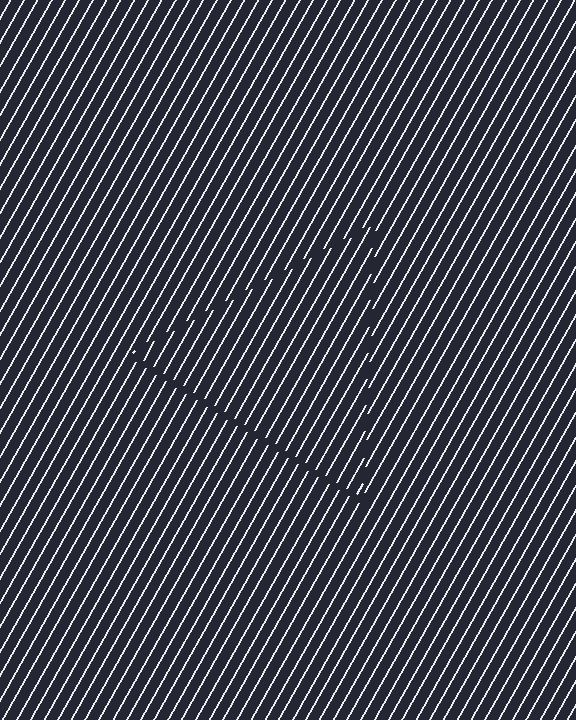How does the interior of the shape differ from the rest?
The interior of the shape contains the same grating, shifted by half a period — the contour is defined by the phase discontinuity where line-ends from the inner and outer gratings abut.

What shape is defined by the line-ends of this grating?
An illusory triangle. The interior of the shape contains the same grating, shifted by half a period — the contour is defined by the phase discontinuity where line-ends from the inner and outer gratings abut.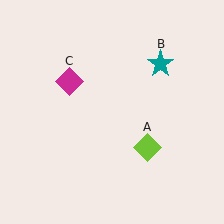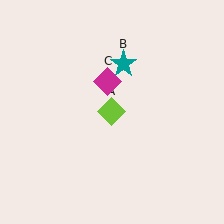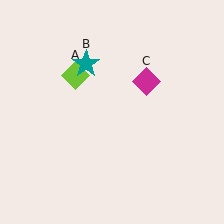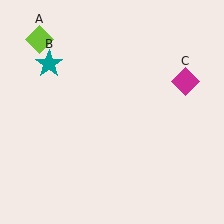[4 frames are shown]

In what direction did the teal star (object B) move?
The teal star (object B) moved left.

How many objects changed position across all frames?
3 objects changed position: lime diamond (object A), teal star (object B), magenta diamond (object C).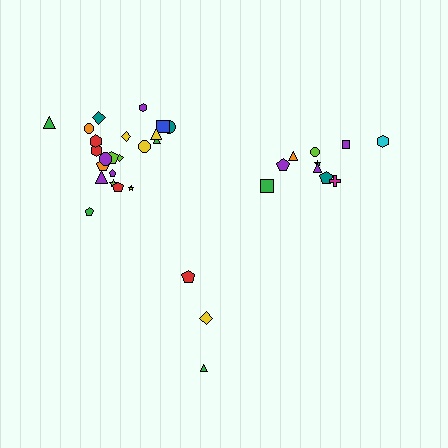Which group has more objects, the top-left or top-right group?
The top-left group.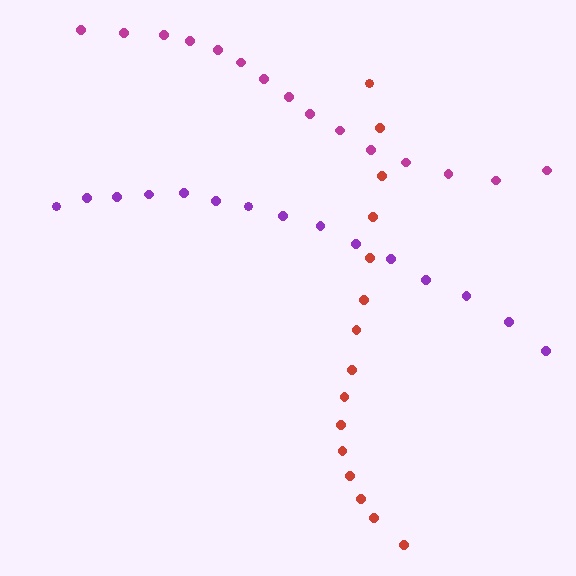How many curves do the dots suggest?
There are 3 distinct paths.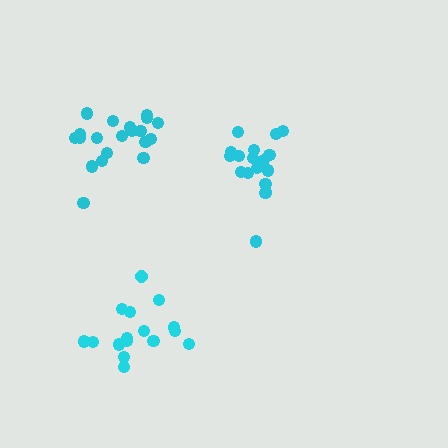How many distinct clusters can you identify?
There are 3 distinct clusters.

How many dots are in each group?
Group 1: 18 dots, Group 2: 21 dots, Group 3: 16 dots (55 total).